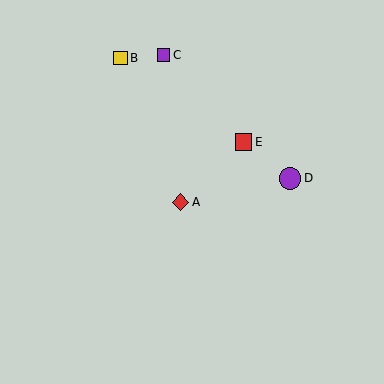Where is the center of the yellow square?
The center of the yellow square is at (121, 58).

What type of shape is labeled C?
Shape C is a purple square.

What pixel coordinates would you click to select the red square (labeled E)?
Click at (243, 142) to select the red square E.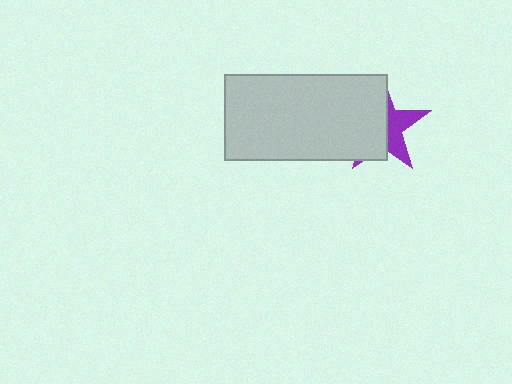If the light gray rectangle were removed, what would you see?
You would see the complete purple star.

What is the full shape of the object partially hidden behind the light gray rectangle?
The partially hidden object is a purple star.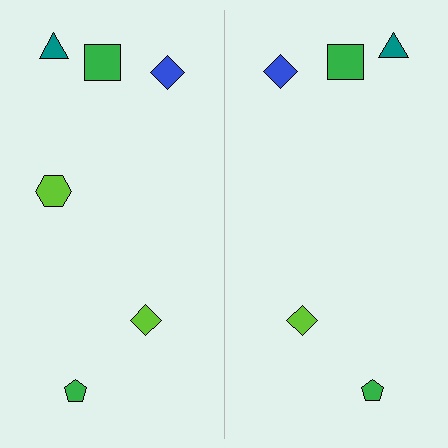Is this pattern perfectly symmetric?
No, the pattern is not perfectly symmetric. A lime hexagon is missing from the right side.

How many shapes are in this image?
There are 11 shapes in this image.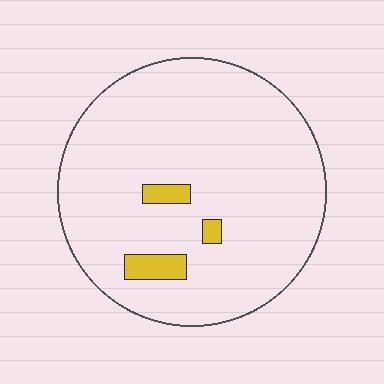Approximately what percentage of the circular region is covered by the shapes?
Approximately 5%.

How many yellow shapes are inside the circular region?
3.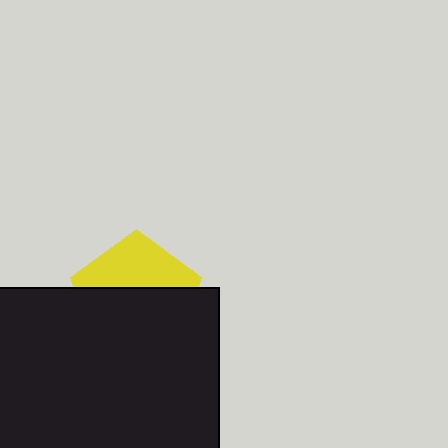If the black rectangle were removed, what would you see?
You would see the complete yellow pentagon.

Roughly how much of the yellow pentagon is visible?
A small part of it is visible (roughly 39%).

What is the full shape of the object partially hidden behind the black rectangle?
The partially hidden object is a yellow pentagon.